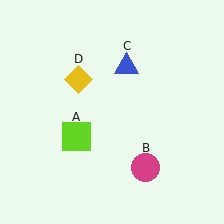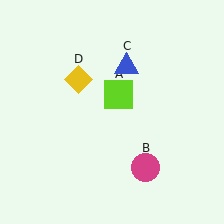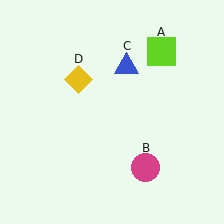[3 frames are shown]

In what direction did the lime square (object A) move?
The lime square (object A) moved up and to the right.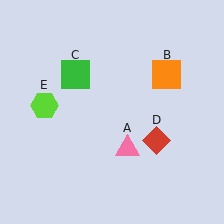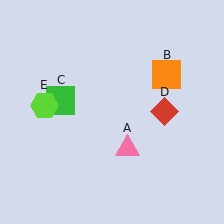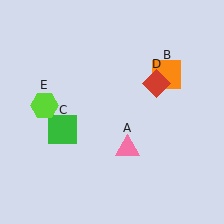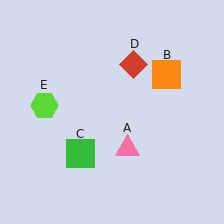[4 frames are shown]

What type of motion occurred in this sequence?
The green square (object C), red diamond (object D) rotated counterclockwise around the center of the scene.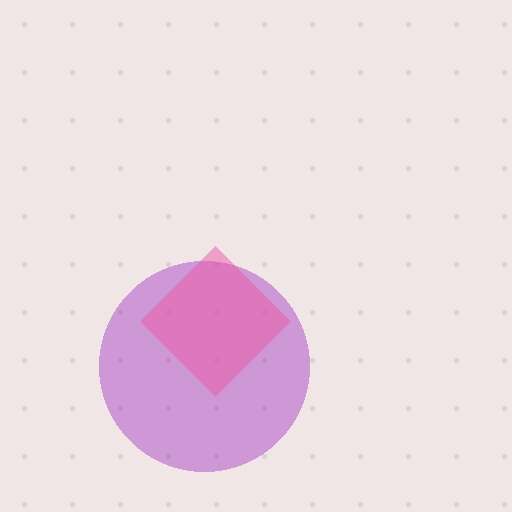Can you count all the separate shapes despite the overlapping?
Yes, there are 2 separate shapes.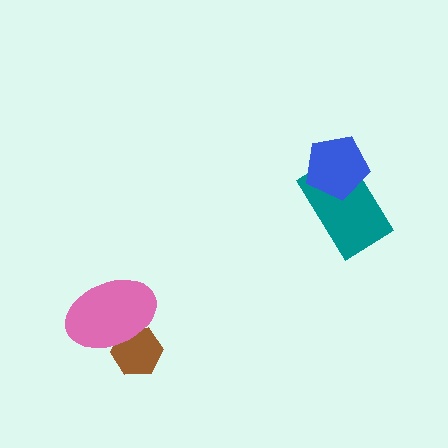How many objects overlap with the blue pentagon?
1 object overlaps with the blue pentagon.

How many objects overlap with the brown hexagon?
1 object overlaps with the brown hexagon.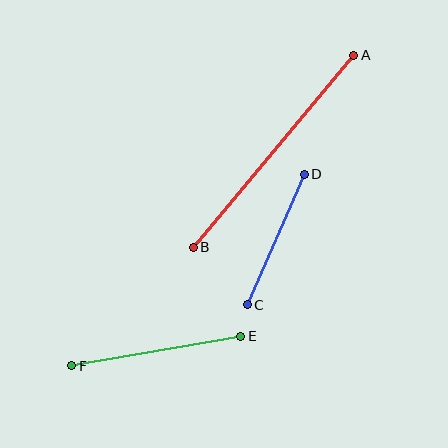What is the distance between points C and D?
The distance is approximately 143 pixels.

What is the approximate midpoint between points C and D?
The midpoint is at approximately (276, 239) pixels.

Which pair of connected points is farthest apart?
Points A and B are farthest apart.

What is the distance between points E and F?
The distance is approximately 172 pixels.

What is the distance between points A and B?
The distance is approximately 250 pixels.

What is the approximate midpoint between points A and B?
The midpoint is at approximately (273, 151) pixels.